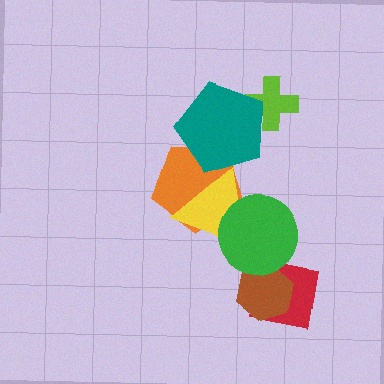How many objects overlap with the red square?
1 object overlaps with the red square.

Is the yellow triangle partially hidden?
Yes, it is partially covered by another shape.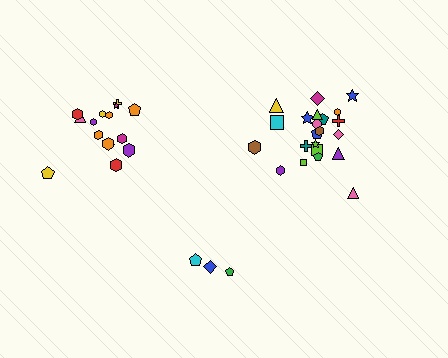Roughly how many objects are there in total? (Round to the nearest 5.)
Roughly 40 objects in total.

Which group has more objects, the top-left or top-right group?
The top-right group.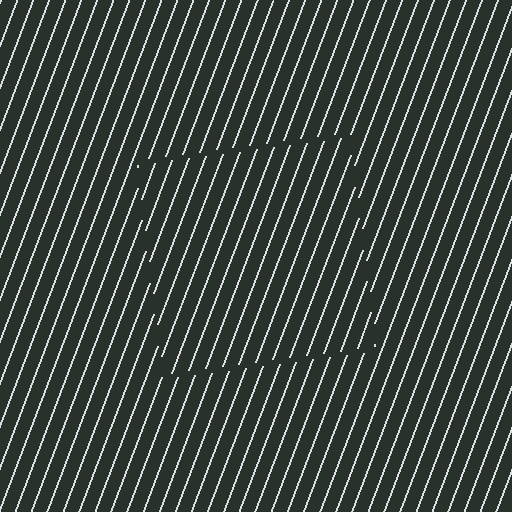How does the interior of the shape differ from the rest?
The interior of the shape contains the same grating, shifted by half a period — the contour is defined by the phase discontinuity where line-ends from the inner and outer gratings abut.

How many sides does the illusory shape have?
4 sides — the line-ends trace a square.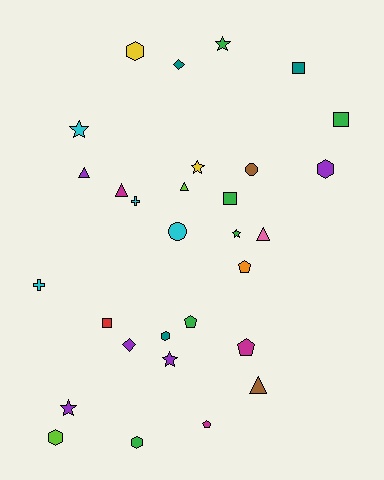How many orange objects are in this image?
There is 1 orange object.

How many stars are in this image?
There are 6 stars.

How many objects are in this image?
There are 30 objects.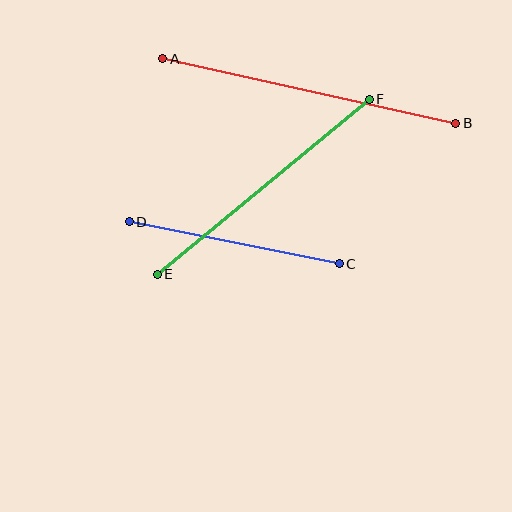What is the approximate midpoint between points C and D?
The midpoint is at approximately (234, 243) pixels.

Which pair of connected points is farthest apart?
Points A and B are farthest apart.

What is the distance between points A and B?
The distance is approximately 300 pixels.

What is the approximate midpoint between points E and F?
The midpoint is at approximately (263, 187) pixels.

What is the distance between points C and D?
The distance is approximately 214 pixels.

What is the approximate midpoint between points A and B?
The midpoint is at approximately (309, 91) pixels.